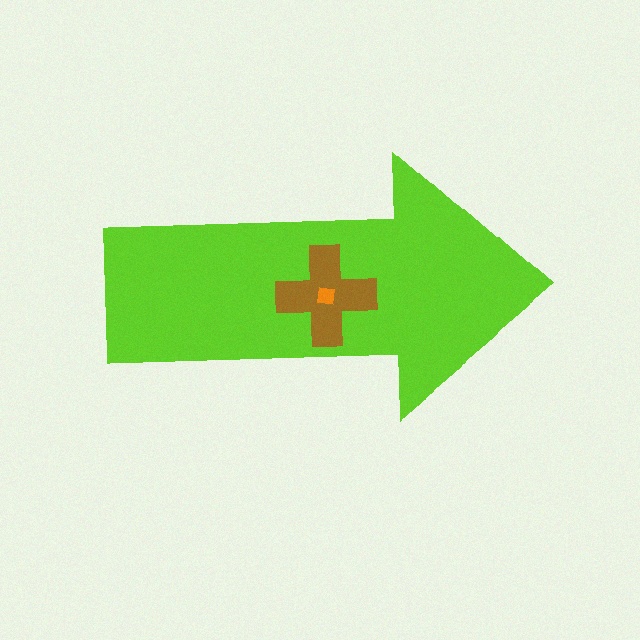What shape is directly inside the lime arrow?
The brown cross.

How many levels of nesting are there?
3.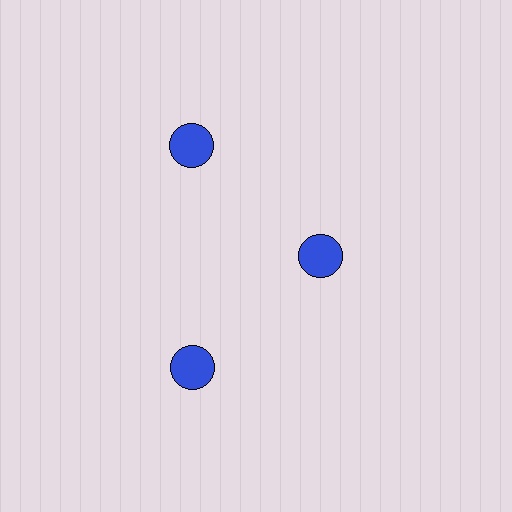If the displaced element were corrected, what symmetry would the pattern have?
It would have 3-fold rotational symmetry — the pattern would map onto itself every 120 degrees.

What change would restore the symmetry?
The symmetry would be restored by moving it outward, back onto the ring so that all 3 circles sit at equal angles and equal distance from the center.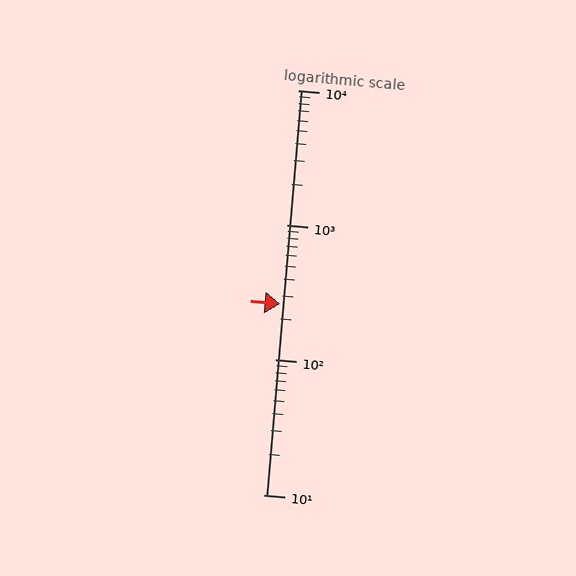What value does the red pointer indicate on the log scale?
The pointer indicates approximately 260.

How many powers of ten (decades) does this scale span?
The scale spans 3 decades, from 10 to 10000.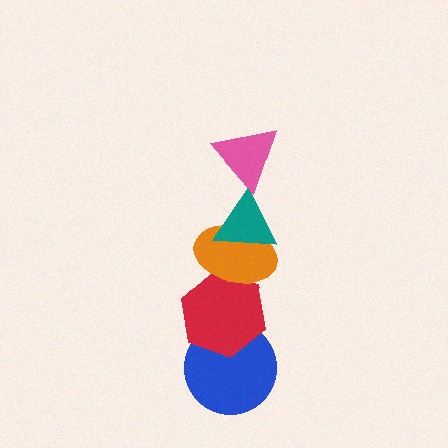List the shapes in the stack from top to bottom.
From top to bottom: the pink triangle, the teal triangle, the orange ellipse, the red hexagon, the blue circle.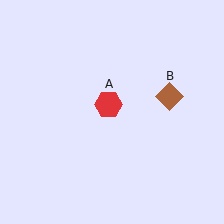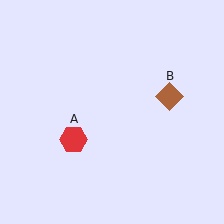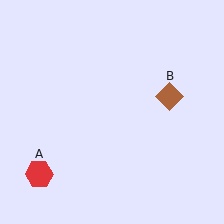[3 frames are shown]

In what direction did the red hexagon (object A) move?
The red hexagon (object A) moved down and to the left.